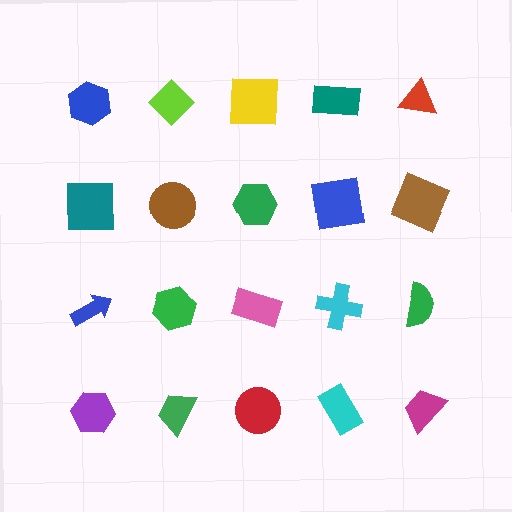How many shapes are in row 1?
5 shapes.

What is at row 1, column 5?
A red triangle.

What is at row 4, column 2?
A green trapezoid.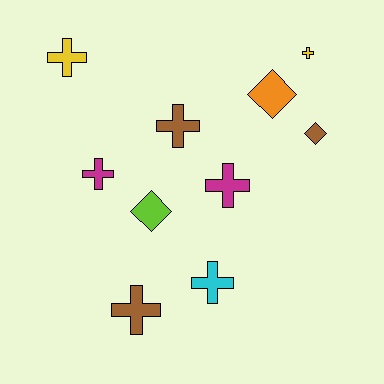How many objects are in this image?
There are 10 objects.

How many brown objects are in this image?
There are 3 brown objects.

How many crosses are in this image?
There are 7 crosses.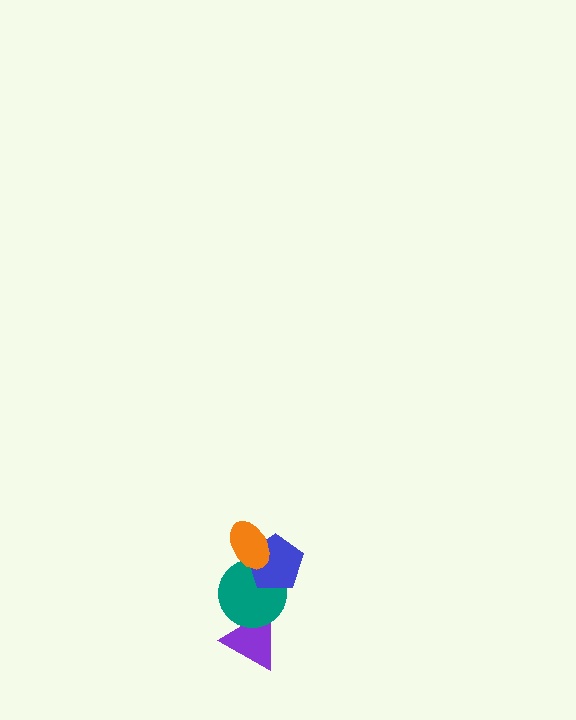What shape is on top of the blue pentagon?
The orange ellipse is on top of the blue pentagon.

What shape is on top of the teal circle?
The blue pentagon is on top of the teal circle.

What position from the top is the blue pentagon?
The blue pentagon is 2nd from the top.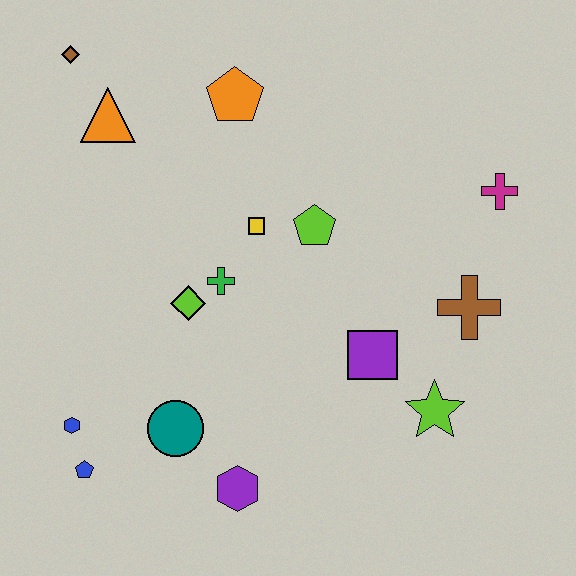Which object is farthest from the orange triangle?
The lime star is farthest from the orange triangle.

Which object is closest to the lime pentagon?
The yellow square is closest to the lime pentagon.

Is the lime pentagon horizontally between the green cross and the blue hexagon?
No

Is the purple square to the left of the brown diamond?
No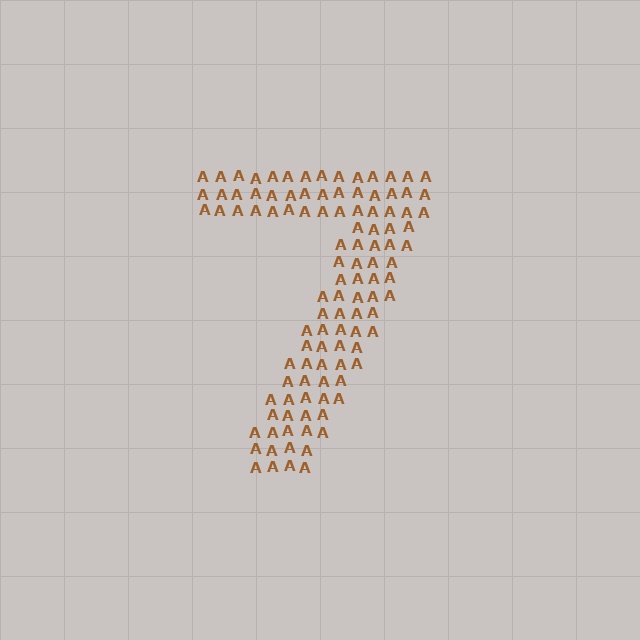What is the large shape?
The large shape is the digit 7.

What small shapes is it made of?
It is made of small letter A's.